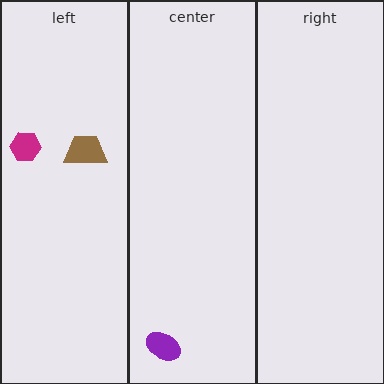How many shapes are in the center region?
1.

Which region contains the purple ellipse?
The center region.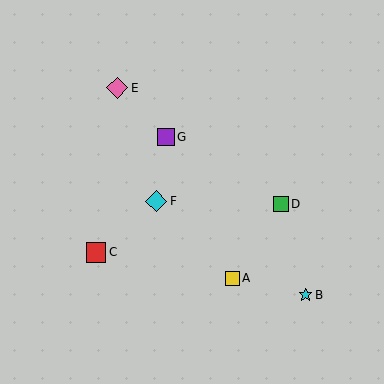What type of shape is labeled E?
Shape E is a pink diamond.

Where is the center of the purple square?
The center of the purple square is at (166, 137).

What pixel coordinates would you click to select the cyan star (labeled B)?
Click at (306, 295) to select the cyan star B.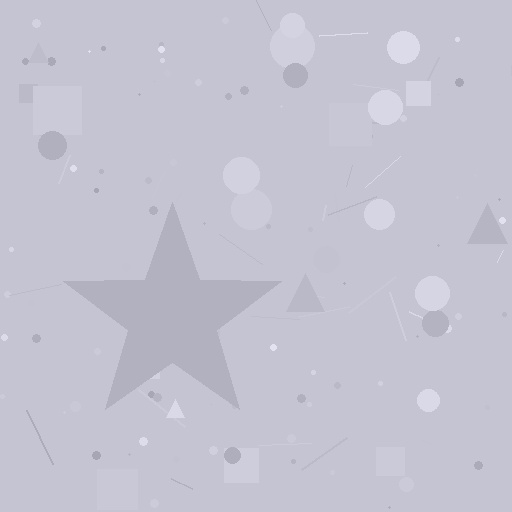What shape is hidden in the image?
A star is hidden in the image.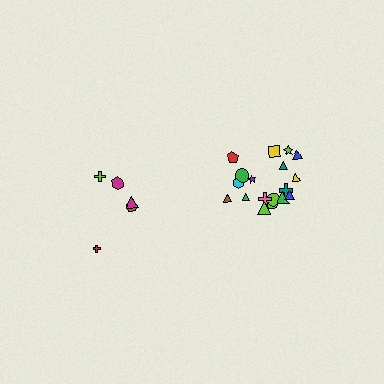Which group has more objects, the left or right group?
The right group.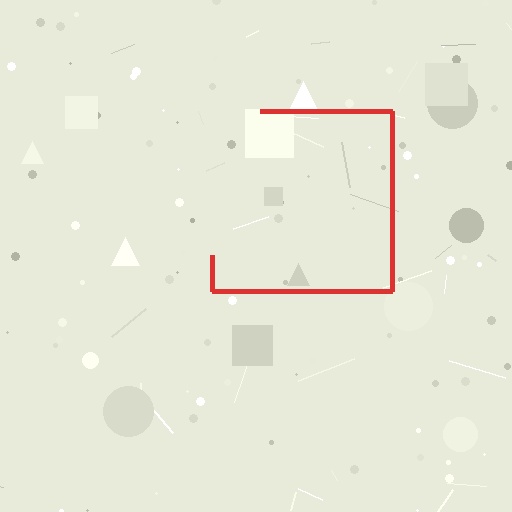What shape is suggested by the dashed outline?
The dashed outline suggests a square.